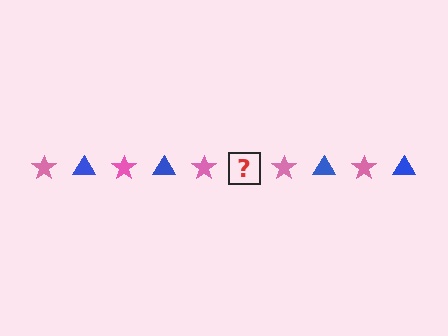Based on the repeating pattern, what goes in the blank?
The blank should be a blue triangle.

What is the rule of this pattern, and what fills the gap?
The rule is that the pattern alternates between pink star and blue triangle. The gap should be filled with a blue triangle.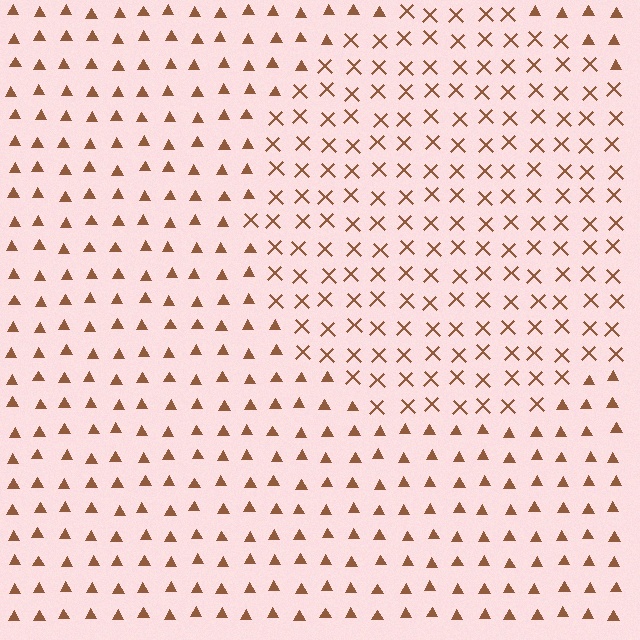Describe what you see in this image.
The image is filled with small brown elements arranged in a uniform grid. A circle-shaped region contains X marks, while the surrounding area contains triangles. The boundary is defined purely by the change in element shape.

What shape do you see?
I see a circle.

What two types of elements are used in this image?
The image uses X marks inside the circle region and triangles outside it.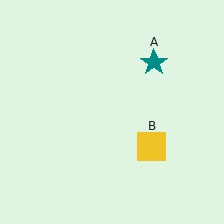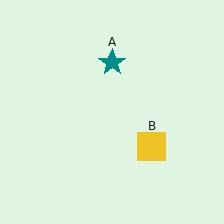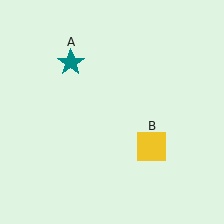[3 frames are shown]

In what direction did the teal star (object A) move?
The teal star (object A) moved left.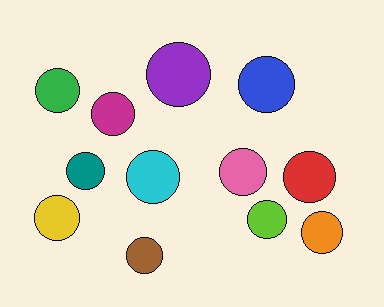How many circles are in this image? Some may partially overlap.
There are 12 circles.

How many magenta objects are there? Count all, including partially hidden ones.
There is 1 magenta object.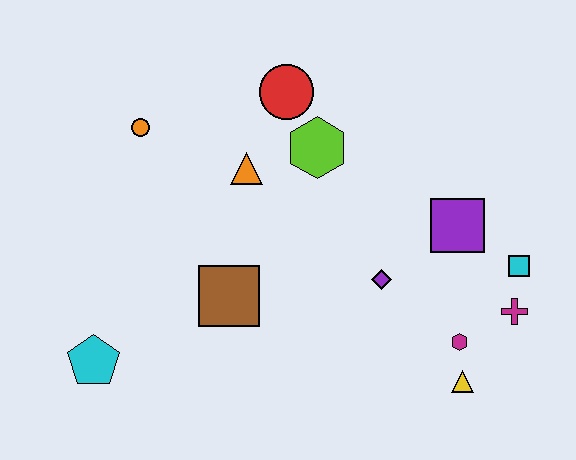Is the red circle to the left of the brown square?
No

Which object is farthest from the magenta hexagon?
The orange circle is farthest from the magenta hexagon.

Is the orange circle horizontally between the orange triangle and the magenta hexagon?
No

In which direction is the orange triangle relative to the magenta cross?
The orange triangle is to the left of the magenta cross.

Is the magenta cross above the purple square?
No